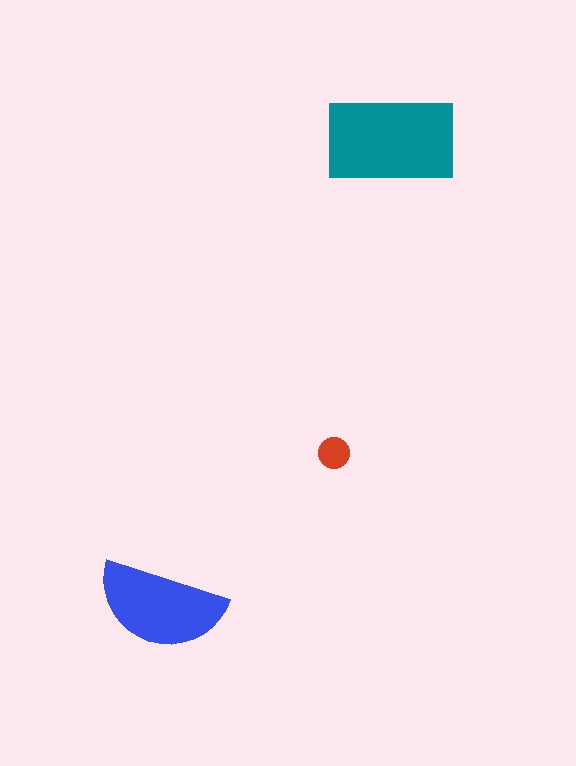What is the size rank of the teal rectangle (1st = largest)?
1st.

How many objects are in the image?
There are 3 objects in the image.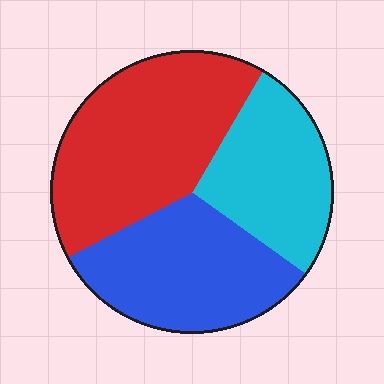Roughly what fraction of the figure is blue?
Blue takes up between a quarter and a half of the figure.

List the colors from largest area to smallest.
From largest to smallest: red, blue, cyan.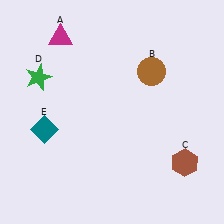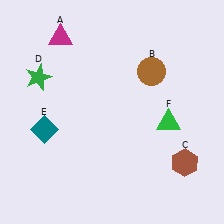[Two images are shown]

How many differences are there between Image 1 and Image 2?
There is 1 difference between the two images.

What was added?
A green triangle (F) was added in Image 2.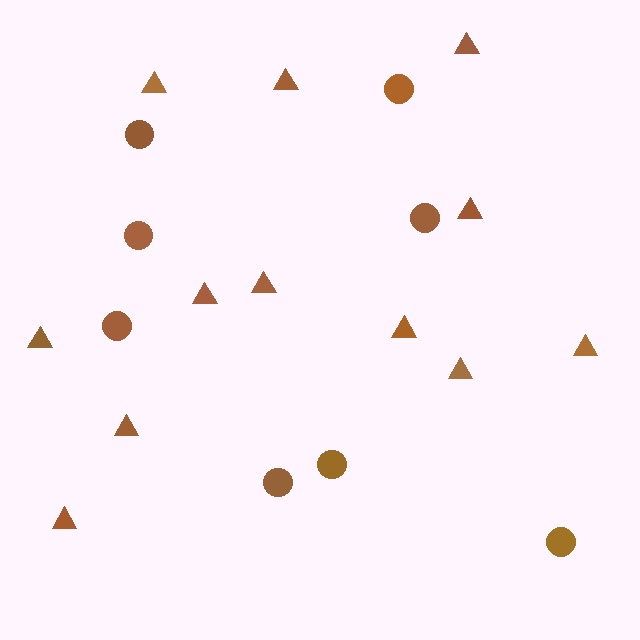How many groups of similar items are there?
There are 2 groups: one group of triangles (12) and one group of circles (8).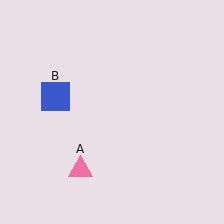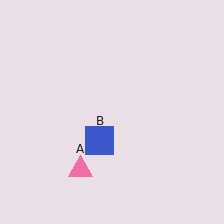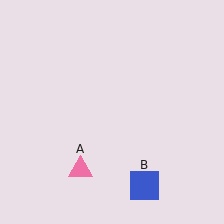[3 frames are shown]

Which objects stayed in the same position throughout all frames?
Pink triangle (object A) remained stationary.